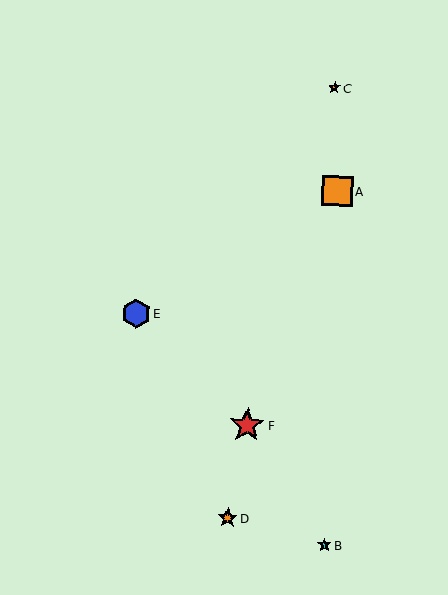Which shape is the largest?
The red star (labeled F) is the largest.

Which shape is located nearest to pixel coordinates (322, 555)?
The cyan star (labeled B) at (324, 545) is nearest to that location.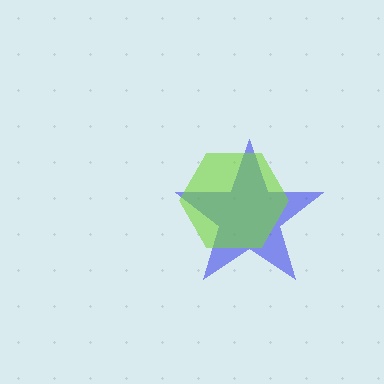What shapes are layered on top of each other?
The layered shapes are: a blue star, a lime hexagon.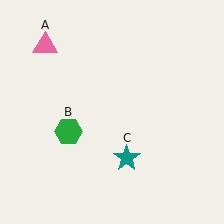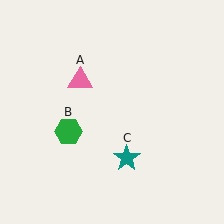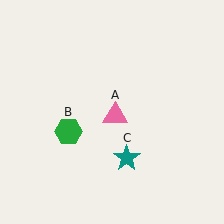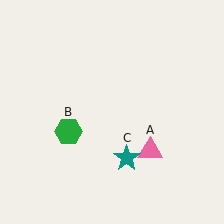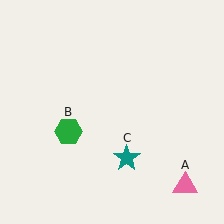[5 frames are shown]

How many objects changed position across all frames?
1 object changed position: pink triangle (object A).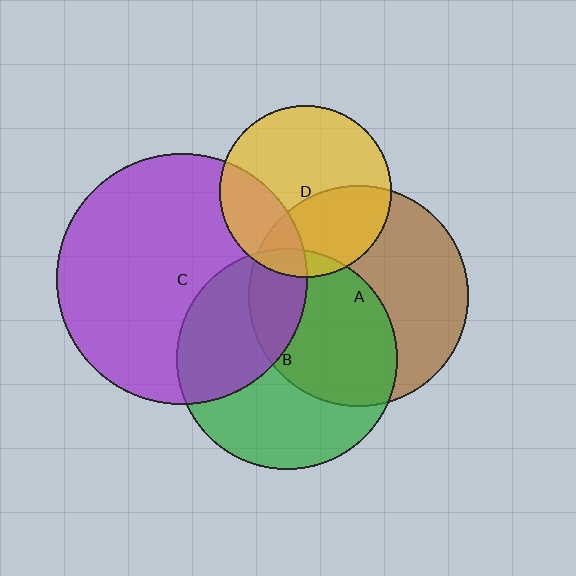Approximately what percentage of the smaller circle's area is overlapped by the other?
Approximately 35%.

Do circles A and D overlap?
Yes.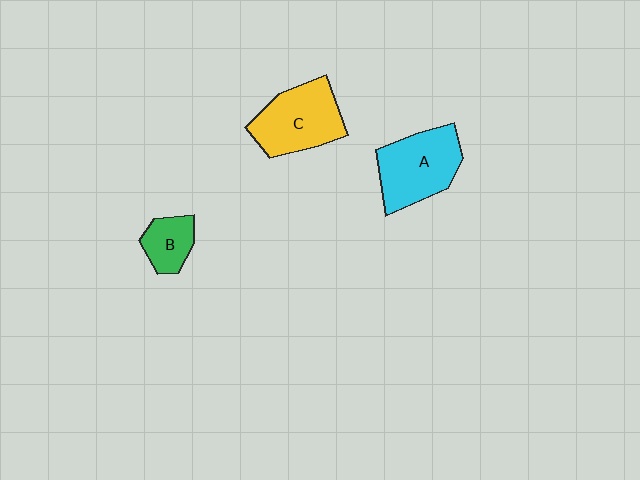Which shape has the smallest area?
Shape B (green).